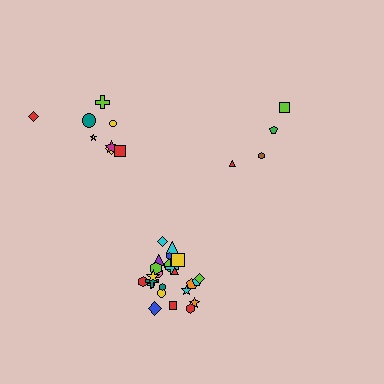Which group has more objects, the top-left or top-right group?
The top-left group.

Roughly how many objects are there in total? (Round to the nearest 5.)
Roughly 35 objects in total.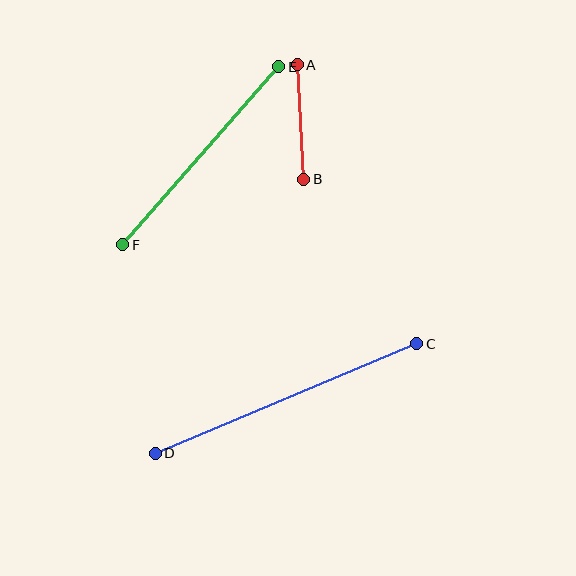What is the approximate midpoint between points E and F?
The midpoint is at approximately (201, 156) pixels.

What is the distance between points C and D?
The distance is approximately 284 pixels.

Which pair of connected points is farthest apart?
Points C and D are farthest apart.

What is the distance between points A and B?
The distance is approximately 115 pixels.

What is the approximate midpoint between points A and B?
The midpoint is at approximately (301, 122) pixels.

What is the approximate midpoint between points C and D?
The midpoint is at approximately (286, 399) pixels.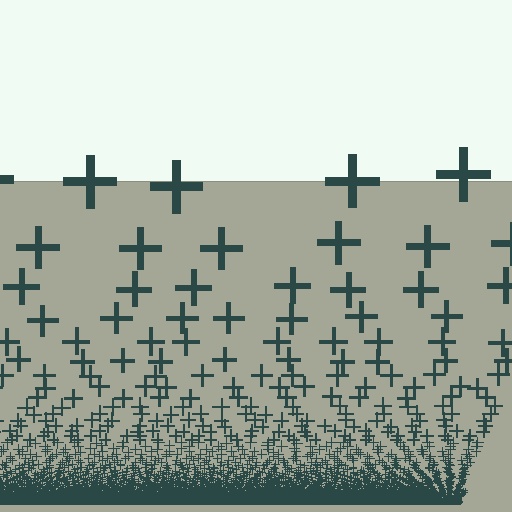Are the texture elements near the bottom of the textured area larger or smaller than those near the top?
Smaller. The gradient is inverted — elements near the bottom are smaller and denser.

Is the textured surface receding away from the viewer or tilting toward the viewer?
The surface appears to tilt toward the viewer. Texture elements get larger and sparser toward the top.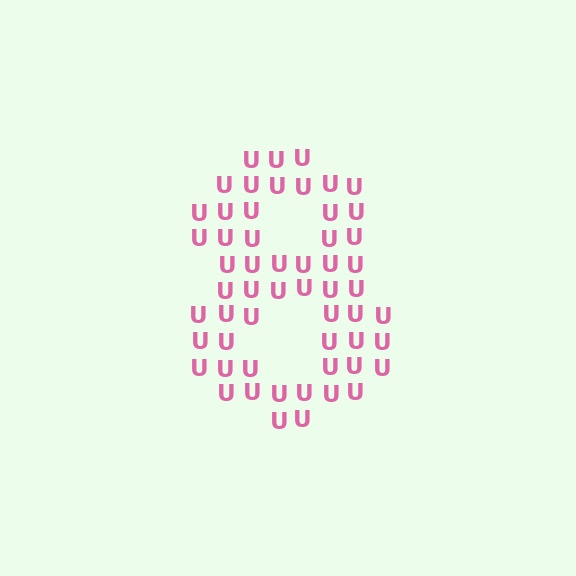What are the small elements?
The small elements are letter U's.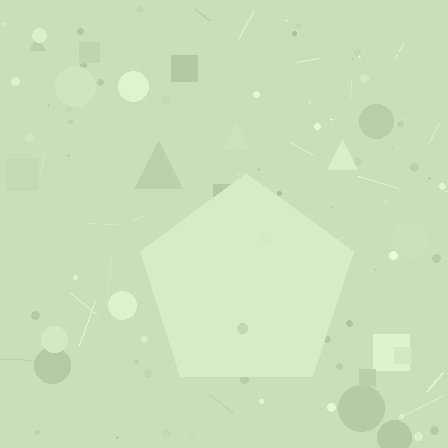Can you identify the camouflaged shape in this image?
The camouflaged shape is a pentagon.